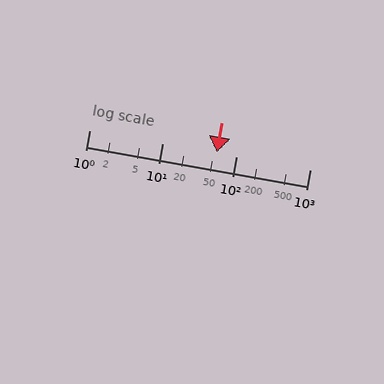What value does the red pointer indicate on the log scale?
The pointer indicates approximately 54.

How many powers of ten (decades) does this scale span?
The scale spans 3 decades, from 1 to 1000.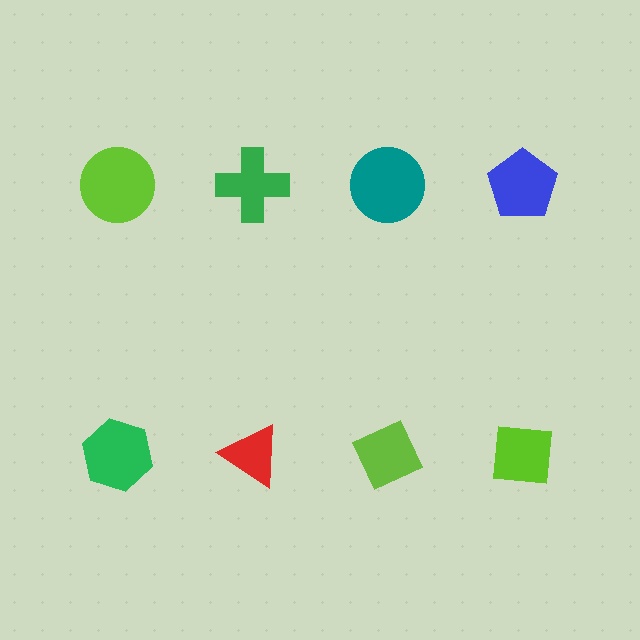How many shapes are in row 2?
4 shapes.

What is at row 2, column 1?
A green hexagon.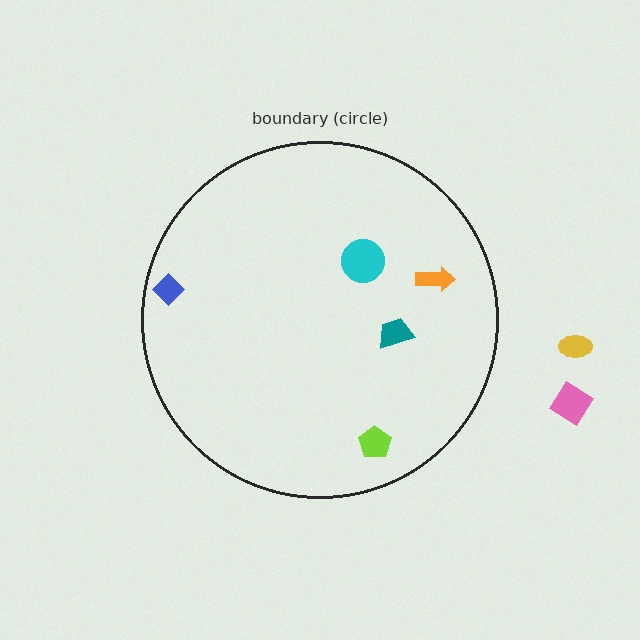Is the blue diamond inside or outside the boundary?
Inside.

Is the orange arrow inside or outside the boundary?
Inside.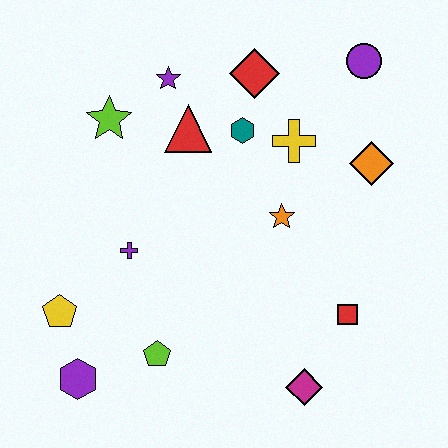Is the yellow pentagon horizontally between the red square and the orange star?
No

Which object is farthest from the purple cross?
The purple circle is farthest from the purple cross.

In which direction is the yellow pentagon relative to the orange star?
The yellow pentagon is to the left of the orange star.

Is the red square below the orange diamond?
Yes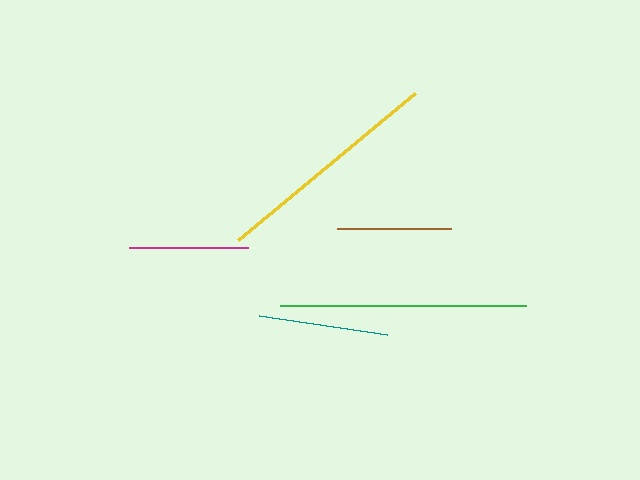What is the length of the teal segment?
The teal segment is approximately 129 pixels long.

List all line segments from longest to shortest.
From longest to shortest: green, yellow, teal, magenta, brown.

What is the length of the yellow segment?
The yellow segment is approximately 230 pixels long.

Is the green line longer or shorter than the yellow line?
The green line is longer than the yellow line.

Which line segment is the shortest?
The brown line is the shortest at approximately 114 pixels.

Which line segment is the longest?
The green line is the longest at approximately 246 pixels.